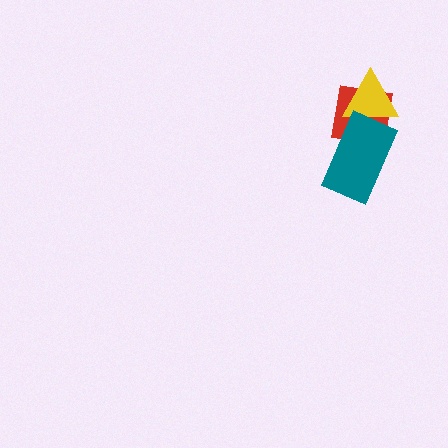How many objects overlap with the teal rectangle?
2 objects overlap with the teal rectangle.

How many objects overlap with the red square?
2 objects overlap with the red square.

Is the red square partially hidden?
Yes, it is partially covered by another shape.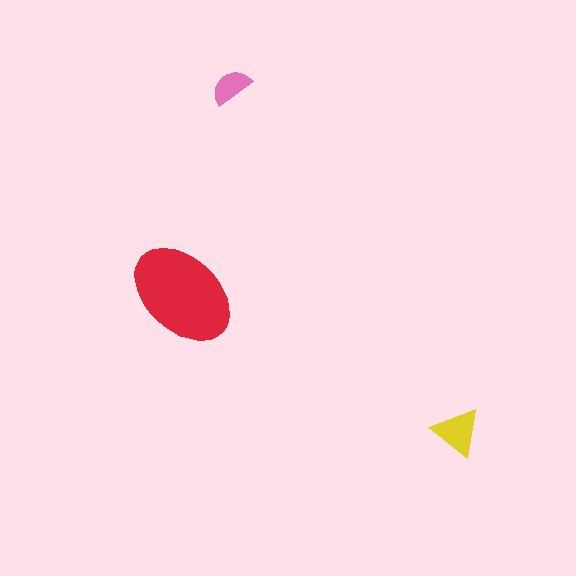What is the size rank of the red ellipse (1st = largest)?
1st.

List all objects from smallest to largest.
The pink semicircle, the yellow triangle, the red ellipse.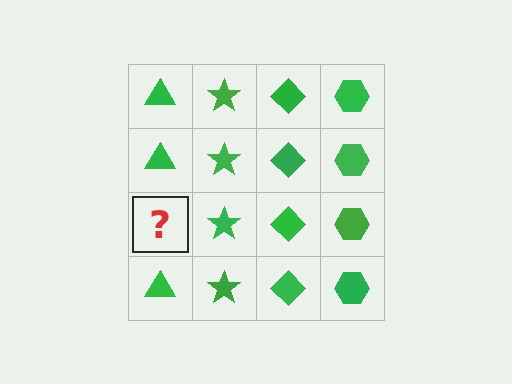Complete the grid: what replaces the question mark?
The question mark should be replaced with a green triangle.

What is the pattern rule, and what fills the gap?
The rule is that each column has a consistent shape. The gap should be filled with a green triangle.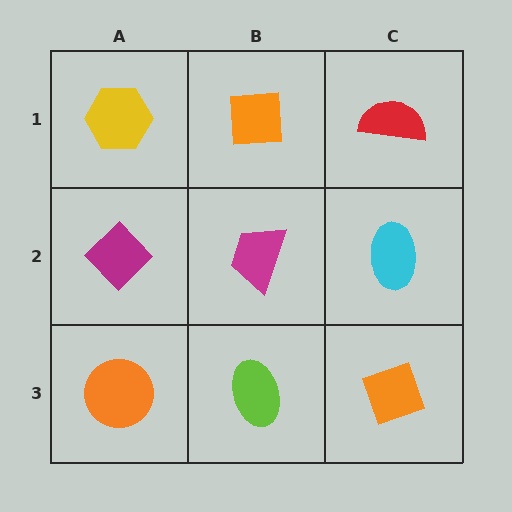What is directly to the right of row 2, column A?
A magenta trapezoid.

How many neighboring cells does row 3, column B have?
3.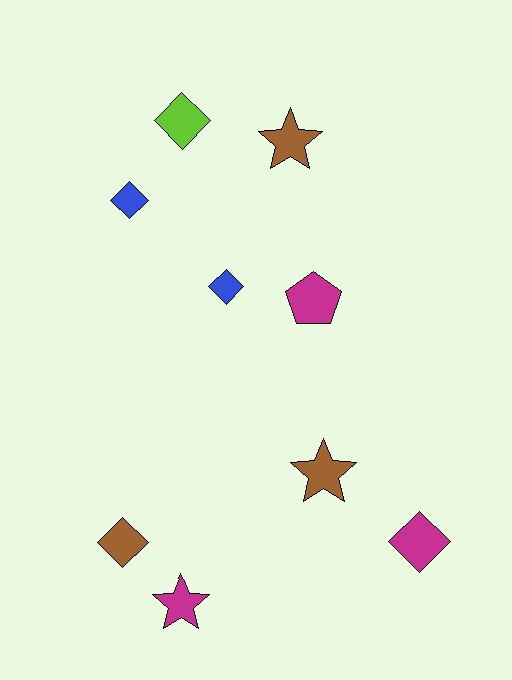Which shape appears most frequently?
Diamond, with 5 objects.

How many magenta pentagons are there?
There is 1 magenta pentagon.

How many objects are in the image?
There are 9 objects.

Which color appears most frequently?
Magenta, with 3 objects.